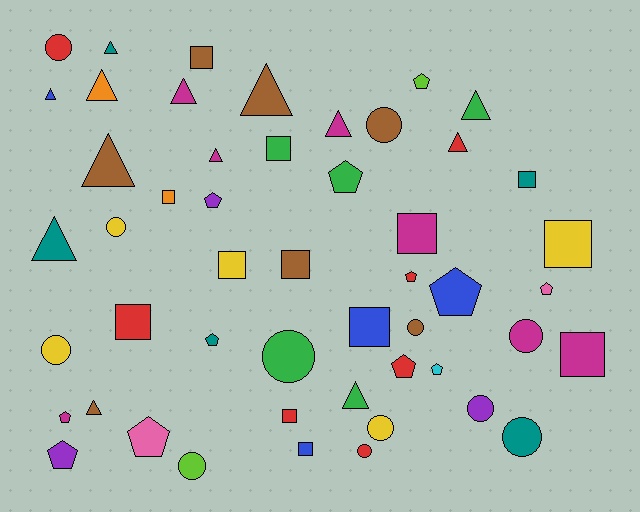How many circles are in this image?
There are 12 circles.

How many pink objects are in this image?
There are 2 pink objects.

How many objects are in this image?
There are 50 objects.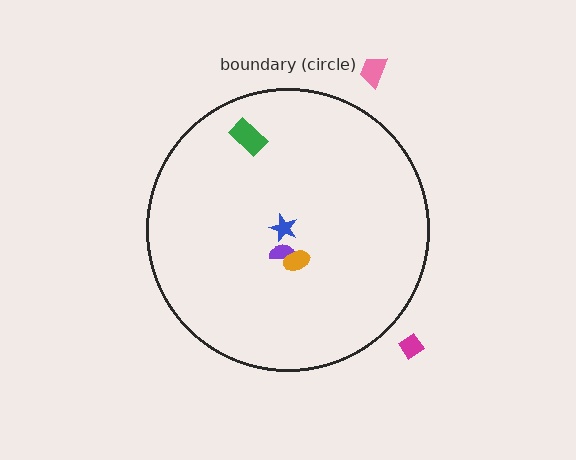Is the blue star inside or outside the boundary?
Inside.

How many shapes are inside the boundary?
4 inside, 2 outside.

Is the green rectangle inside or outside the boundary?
Inside.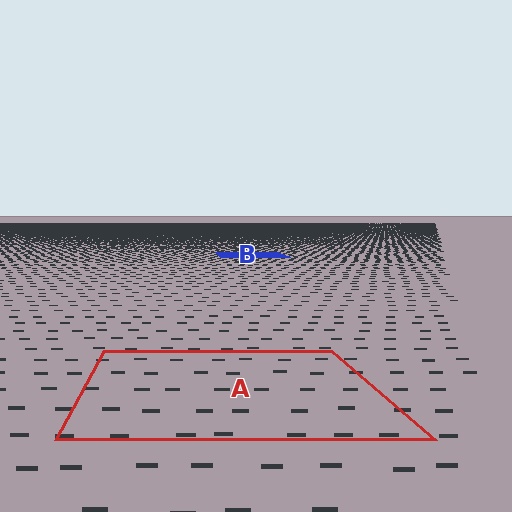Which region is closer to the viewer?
Region A is closer. The texture elements there are larger and more spread out.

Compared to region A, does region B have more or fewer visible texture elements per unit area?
Region B has more texture elements per unit area — they are packed more densely because it is farther away.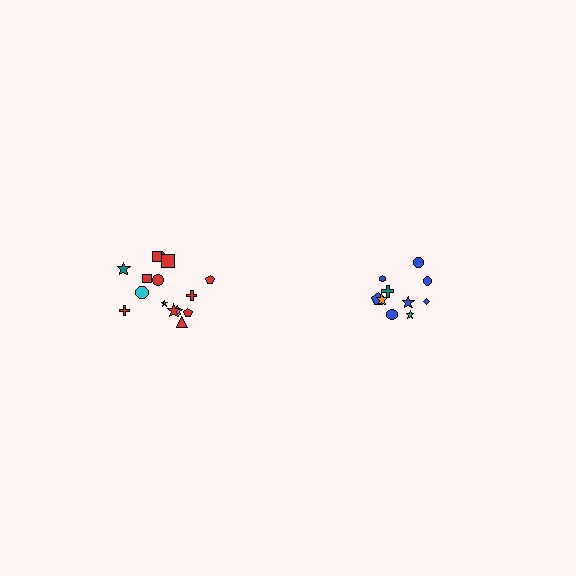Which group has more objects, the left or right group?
The left group.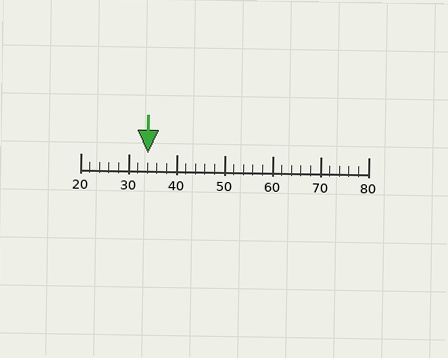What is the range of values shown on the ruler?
The ruler shows values from 20 to 80.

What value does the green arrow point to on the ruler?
The green arrow points to approximately 34.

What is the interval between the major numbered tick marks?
The major tick marks are spaced 10 units apart.